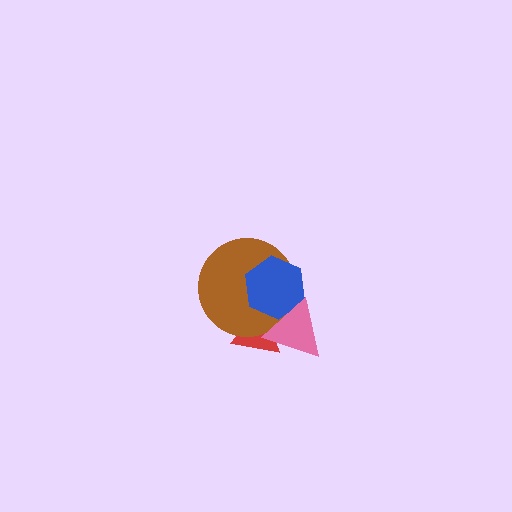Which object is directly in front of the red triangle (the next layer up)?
The brown circle is directly in front of the red triangle.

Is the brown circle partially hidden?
Yes, it is partially covered by another shape.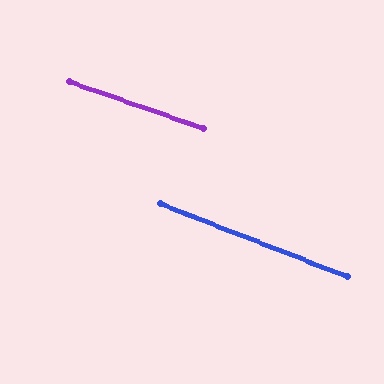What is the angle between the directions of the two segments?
Approximately 2 degrees.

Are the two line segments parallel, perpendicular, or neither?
Parallel — their directions differ by only 1.8°.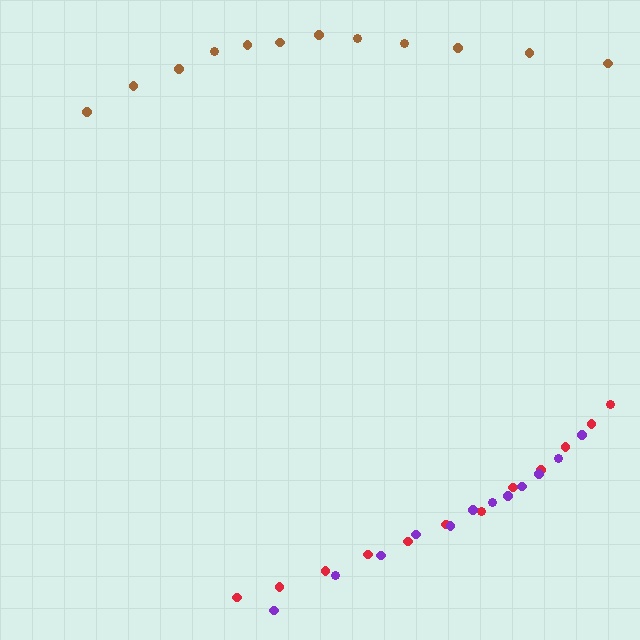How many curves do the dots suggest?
There are 3 distinct paths.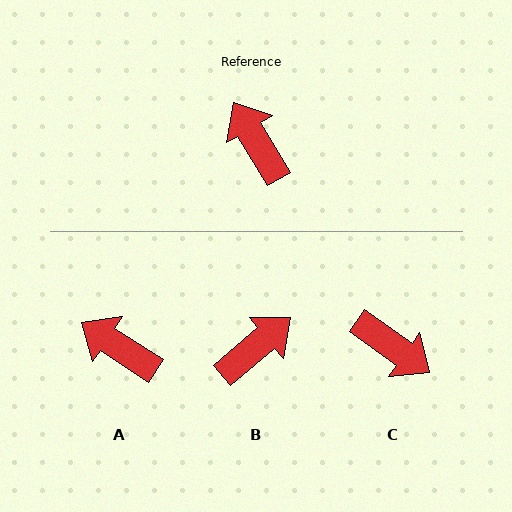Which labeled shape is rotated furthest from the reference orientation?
C, about 156 degrees away.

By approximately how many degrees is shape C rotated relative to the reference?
Approximately 156 degrees clockwise.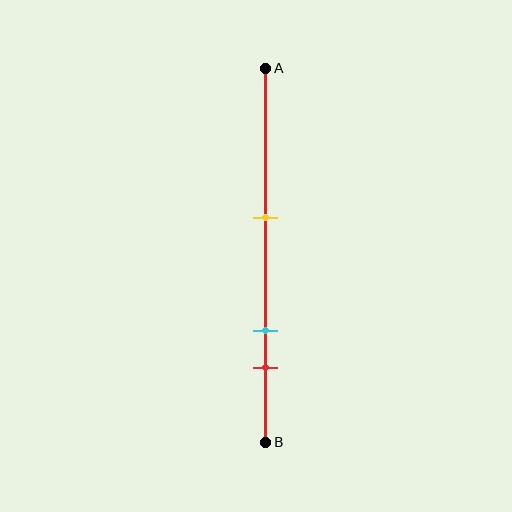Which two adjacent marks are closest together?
The cyan and red marks are the closest adjacent pair.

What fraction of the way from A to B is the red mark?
The red mark is approximately 80% (0.8) of the way from A to B.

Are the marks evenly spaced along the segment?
No, the marks are not evenly spaced.